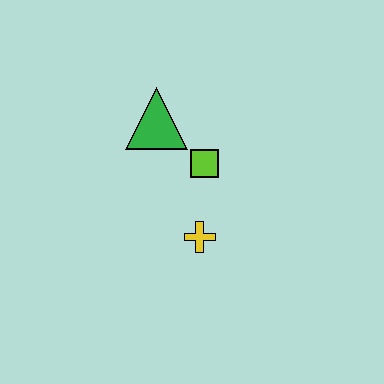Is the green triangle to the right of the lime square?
No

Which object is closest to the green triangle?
The lime square is closest to the green triangle.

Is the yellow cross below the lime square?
Yes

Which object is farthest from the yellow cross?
The green triangle is farthest from the yellow cross.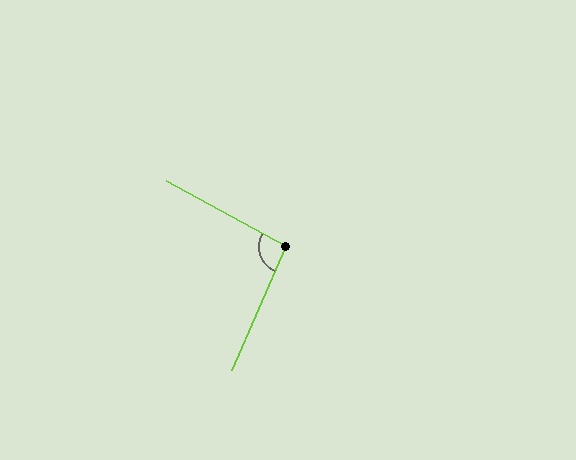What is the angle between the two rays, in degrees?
Approximately 95 degrees.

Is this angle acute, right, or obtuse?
It is obtuse.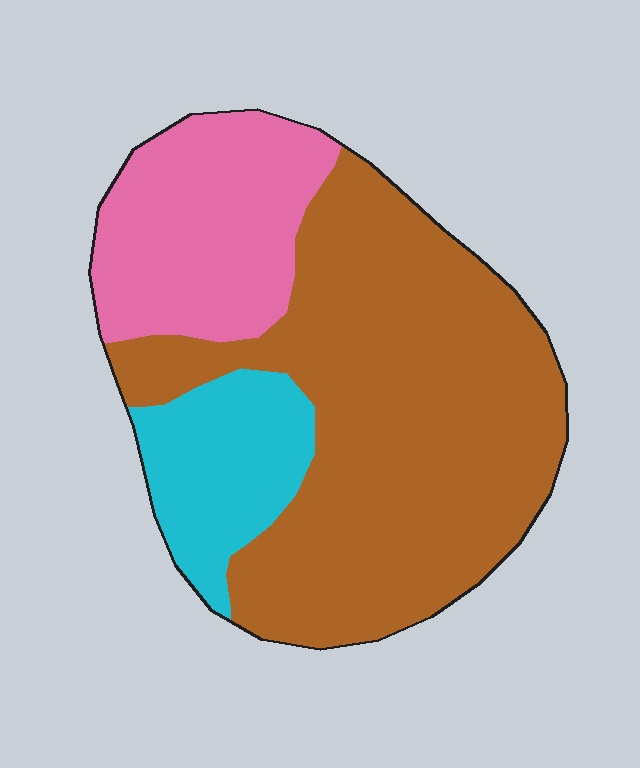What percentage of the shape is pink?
Pink covers 24% of the shape.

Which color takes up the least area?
Cyan, at roughly 15%.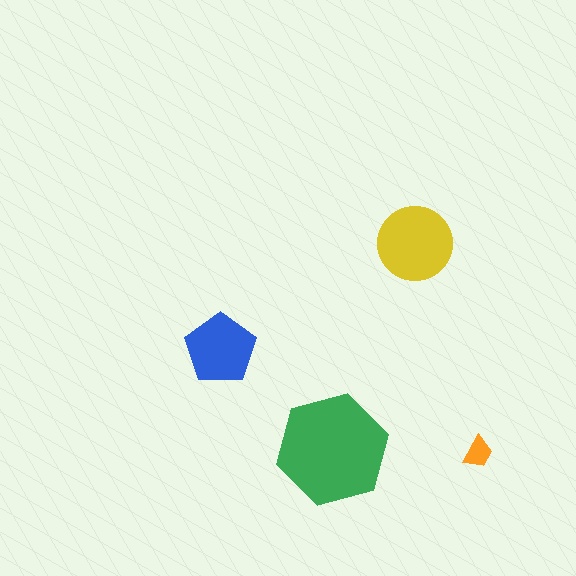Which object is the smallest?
The orange trapezoid.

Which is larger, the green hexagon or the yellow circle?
The green hexagon.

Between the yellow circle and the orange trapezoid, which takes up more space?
The yellow circle.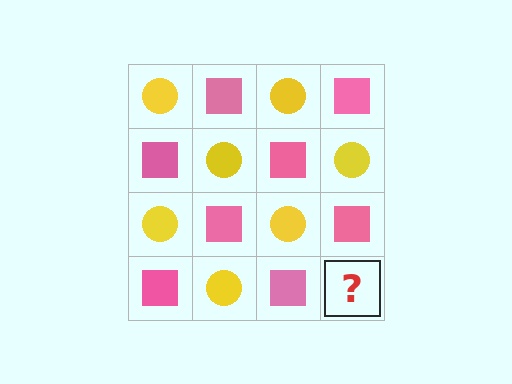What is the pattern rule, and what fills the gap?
The rule is that it alternates yellow circle and pink square in a checkerboard pattern. The gap should be filled with a yellow circle.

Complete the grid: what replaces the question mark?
The question mark should be replaced with a yellow circle.